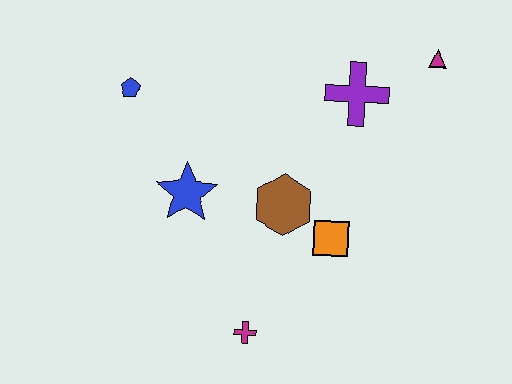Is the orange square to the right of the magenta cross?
Yes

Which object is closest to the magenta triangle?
The purple cross is closest to the magenta triangle.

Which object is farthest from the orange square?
The blue pentagon is farthest from the orange square.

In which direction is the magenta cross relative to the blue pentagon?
The magenta cross is below the blue pentagon.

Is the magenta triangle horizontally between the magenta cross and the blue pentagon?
No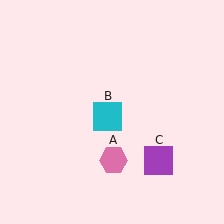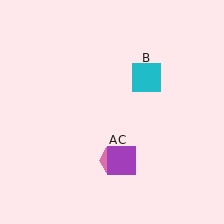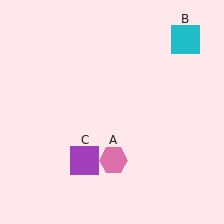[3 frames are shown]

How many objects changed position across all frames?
2 objects changed position: cyan square (object B), purple square (object C).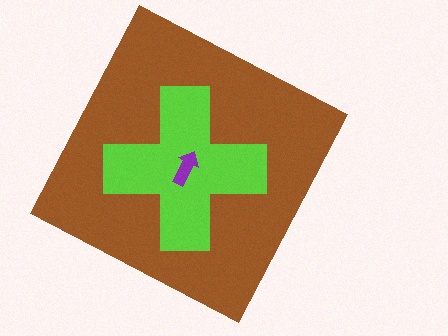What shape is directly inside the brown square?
The lime cross.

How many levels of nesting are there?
3.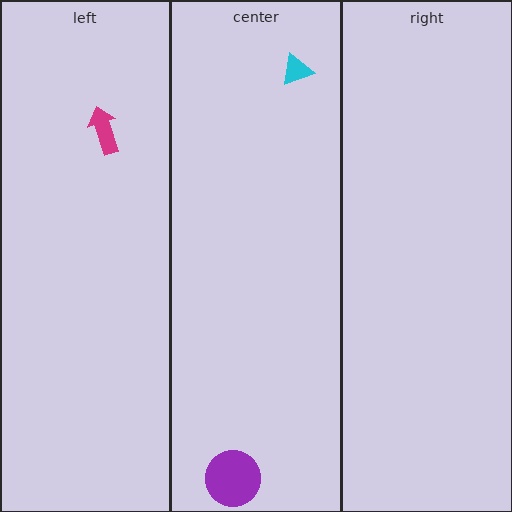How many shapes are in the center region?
2.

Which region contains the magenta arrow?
The left region.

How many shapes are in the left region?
1.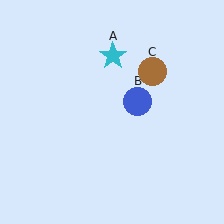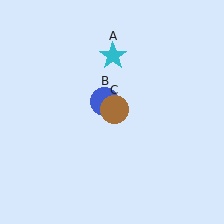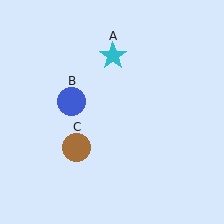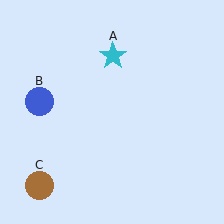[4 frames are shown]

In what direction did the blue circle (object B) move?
The blue circle (object B) moved left.